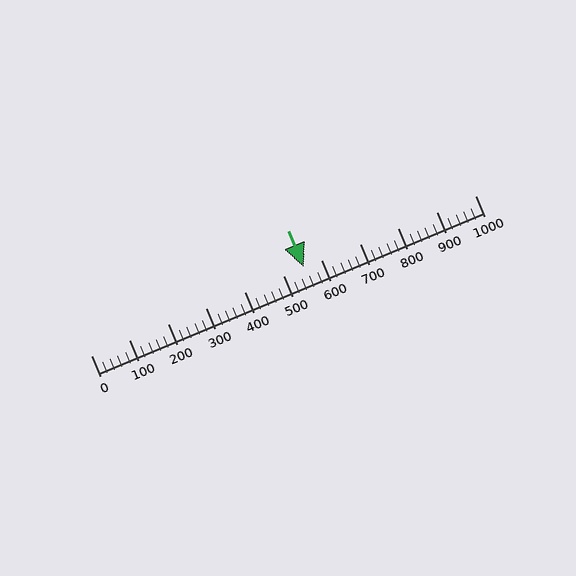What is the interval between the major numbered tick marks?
The major tick marks are spaced 100 units apart.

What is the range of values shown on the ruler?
The ruler shows values from 0 to 1000.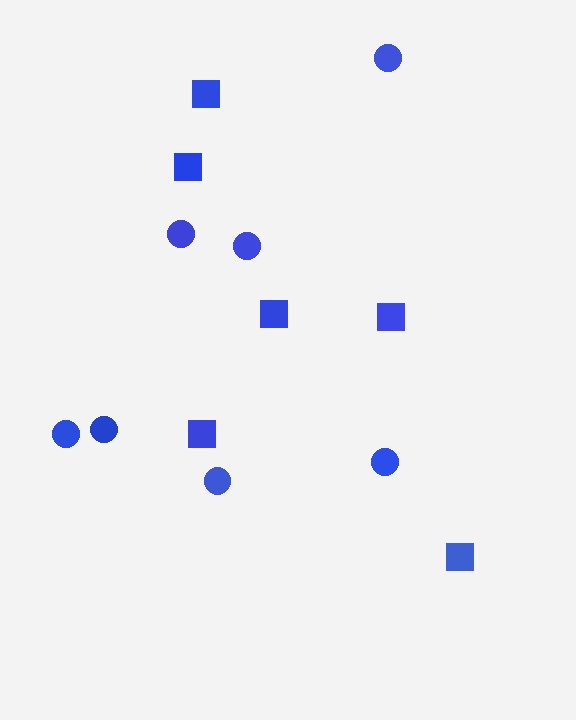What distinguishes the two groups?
There are 2 groups: one group of squares (6) and one group of circles (7).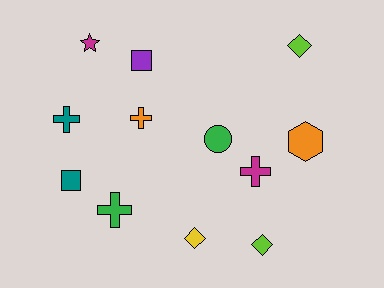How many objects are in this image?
There are 12 objects.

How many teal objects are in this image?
There are 2 teal objects.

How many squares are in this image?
There are 2 squares.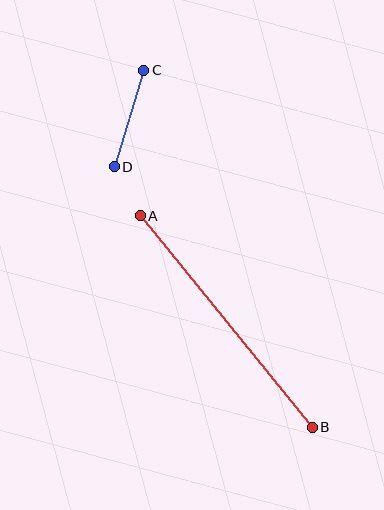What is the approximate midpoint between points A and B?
The midpoint is at approximately (226, 321) pixels.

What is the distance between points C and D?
The distance is approximately 101 pixels.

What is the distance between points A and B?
The distance is approximately 272 pixels.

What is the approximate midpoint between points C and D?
The midpoint is at approximately (129, 119) pixels.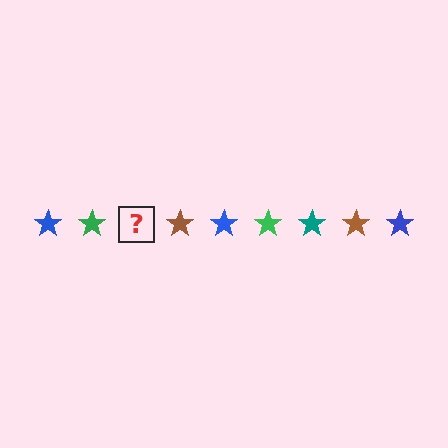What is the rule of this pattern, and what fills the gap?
The rule is that the pattern cycles through blue, green, teal, brown stars. The gap should be filled with a teal star.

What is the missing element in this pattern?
The missing element is a teal star.